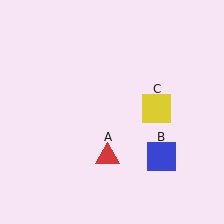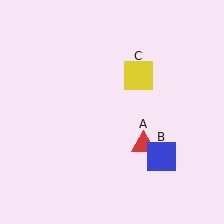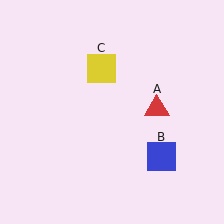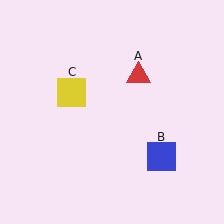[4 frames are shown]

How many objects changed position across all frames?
2 objects changed position: red triangle (object A), yellow square (object C).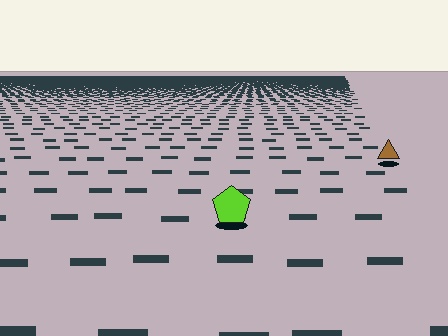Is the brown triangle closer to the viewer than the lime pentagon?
No. The lime pentagon is closer — you can tell from the texture gradient: the ground texture is coarser near it.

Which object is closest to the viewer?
The lime pentagon is closest. The texture marks near it are larger and more spread out.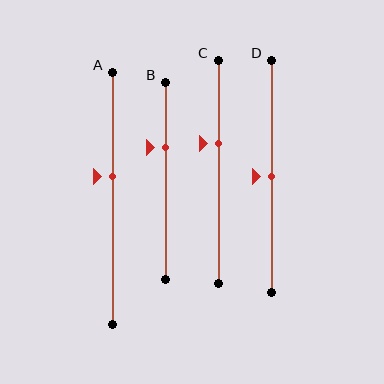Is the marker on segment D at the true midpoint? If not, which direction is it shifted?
Yes, the marker on segment D is at the true midpoint.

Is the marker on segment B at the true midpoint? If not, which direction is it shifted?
No, the marker on segment B is shifted upward by about 17% of the segment length.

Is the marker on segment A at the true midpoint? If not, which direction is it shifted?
No, the marker on segment A is shifted upward by about 9% of the segment length.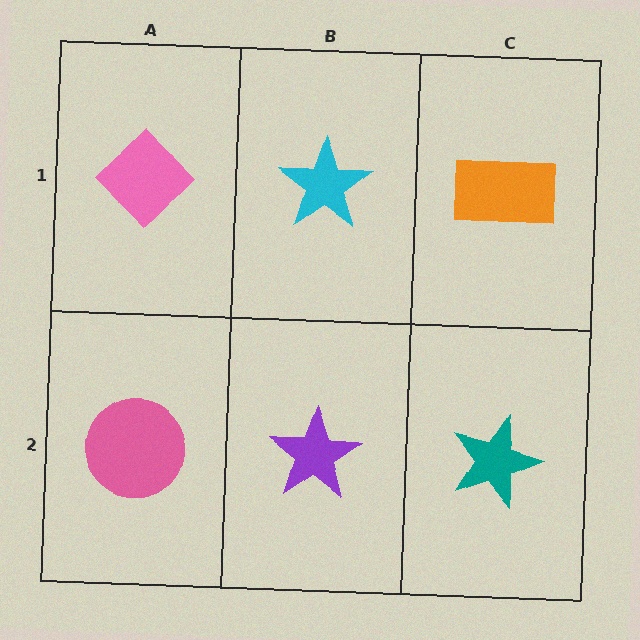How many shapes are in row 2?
3 shapes.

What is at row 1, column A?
A pink diamond.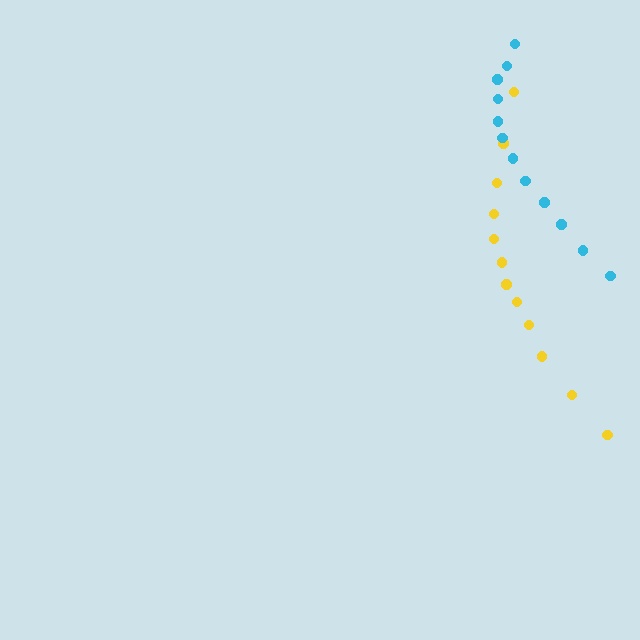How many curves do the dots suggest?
There are 2 distinct paths.